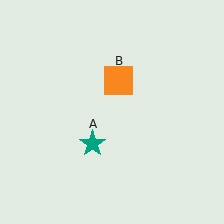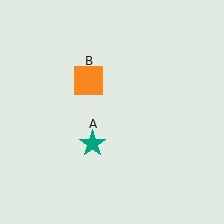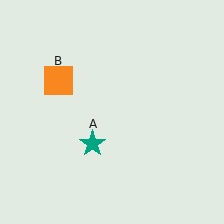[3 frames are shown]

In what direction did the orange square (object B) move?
The orange square (object B) moved left.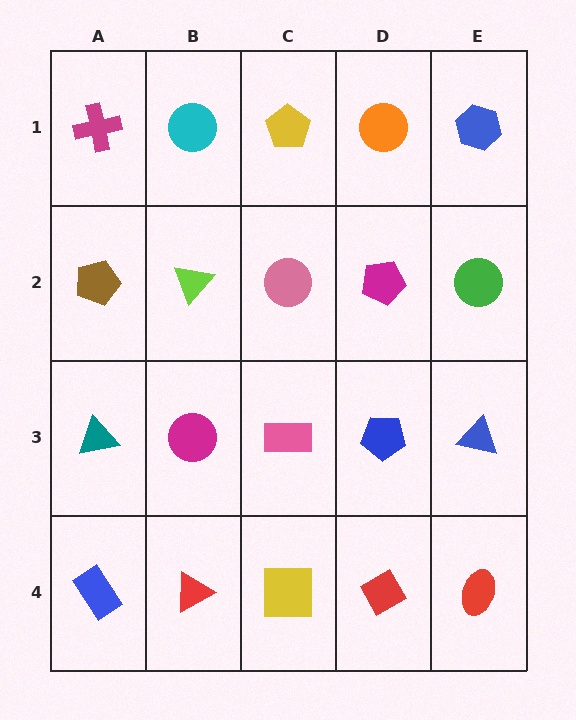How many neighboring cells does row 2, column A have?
3.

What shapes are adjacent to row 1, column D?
A magenta pentagon (row 2, column D), a yellow pentagon (row 1, column C), a blue hexagon (row 1, column E).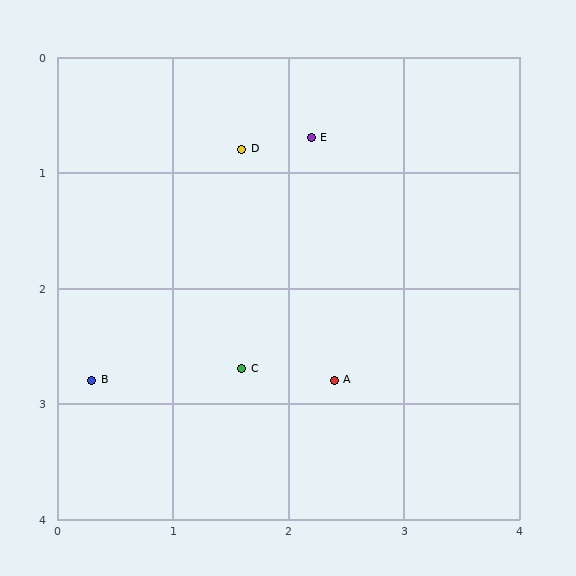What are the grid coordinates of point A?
Point A is at approximately (2.4, 2.8).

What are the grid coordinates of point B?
Point B is at approximately (0.3, 2.8).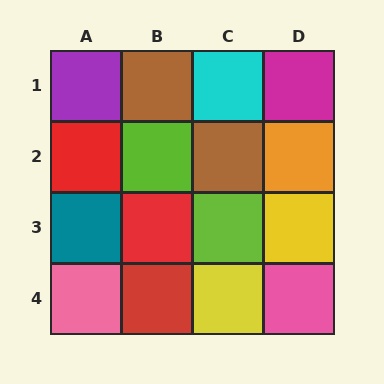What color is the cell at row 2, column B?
Lime.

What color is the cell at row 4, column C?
Yellow.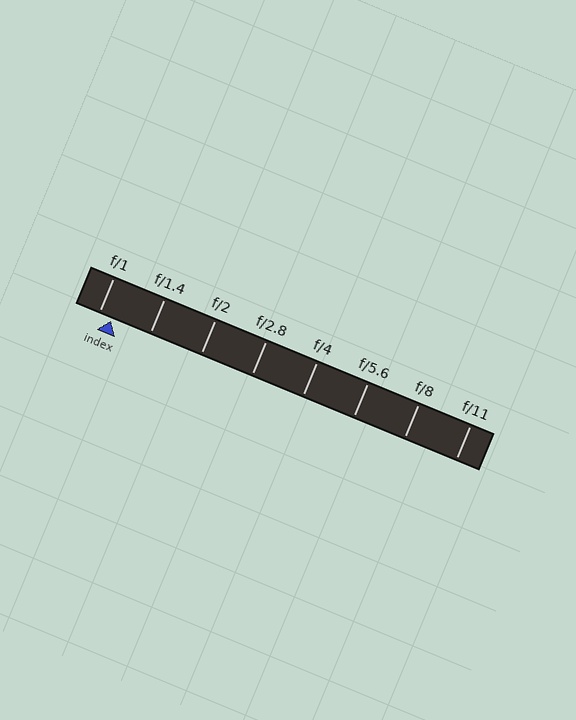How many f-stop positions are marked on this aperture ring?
There are 8 f-stop positions marked.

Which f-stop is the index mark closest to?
The index mark is closest to f/1.